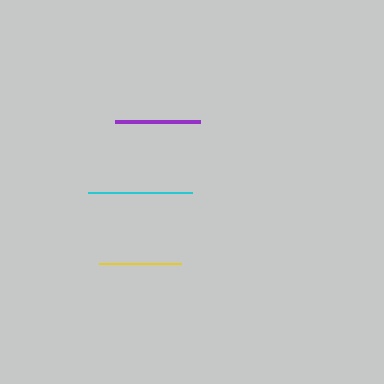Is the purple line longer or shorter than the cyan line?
The cyan line is longer than the purple line.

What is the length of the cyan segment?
The cyan segment is approximately 105 pixels long.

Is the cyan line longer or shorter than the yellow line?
The cyan line is longer than the yellow line.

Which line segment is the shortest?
The yellow line is the shortest at approximately 83 pixels.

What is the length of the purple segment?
The purple segment is approximately 85 pixels long.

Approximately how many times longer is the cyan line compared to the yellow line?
The cyan line is approximately 1.3 times the length of the yellow line.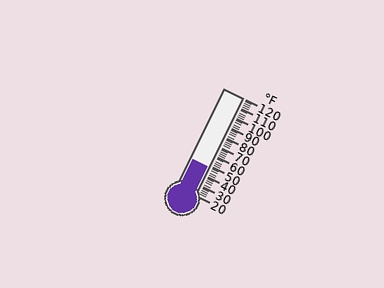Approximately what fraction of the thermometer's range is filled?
The thermometer is filled to approximately 30% of its range.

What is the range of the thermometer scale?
The thermometer scale ranges from 20°F to 120°F.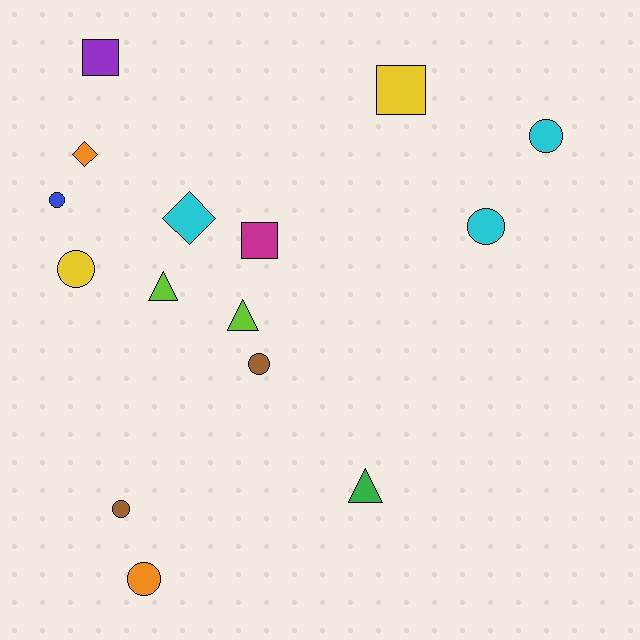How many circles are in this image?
There are 7 circles.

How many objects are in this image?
There are 15 objects.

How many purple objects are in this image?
There is 1 purple object.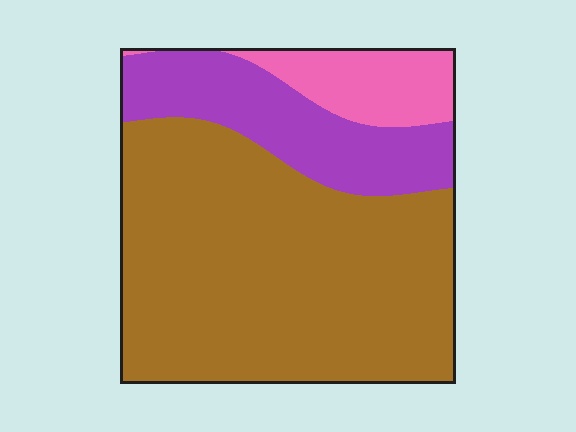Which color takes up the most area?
Brown, at roughly 65%.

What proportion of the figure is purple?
Purple covers around 20% of the figure.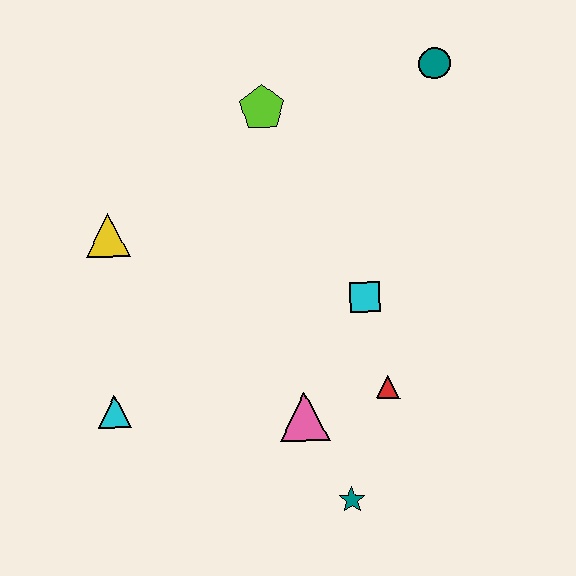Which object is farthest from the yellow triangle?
The teal circle is farthest from the yellow triangle.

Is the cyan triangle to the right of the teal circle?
No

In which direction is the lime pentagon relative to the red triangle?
The lime pentagon is above the red triangle.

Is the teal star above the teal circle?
No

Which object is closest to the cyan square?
The red triangle is closest to the cyan square.